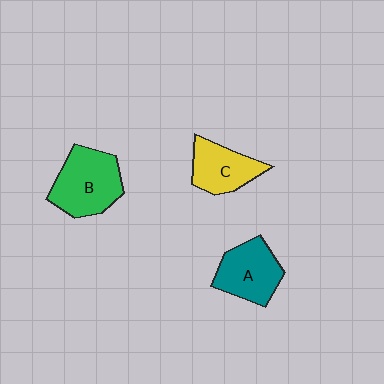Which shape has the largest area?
Shape B (green).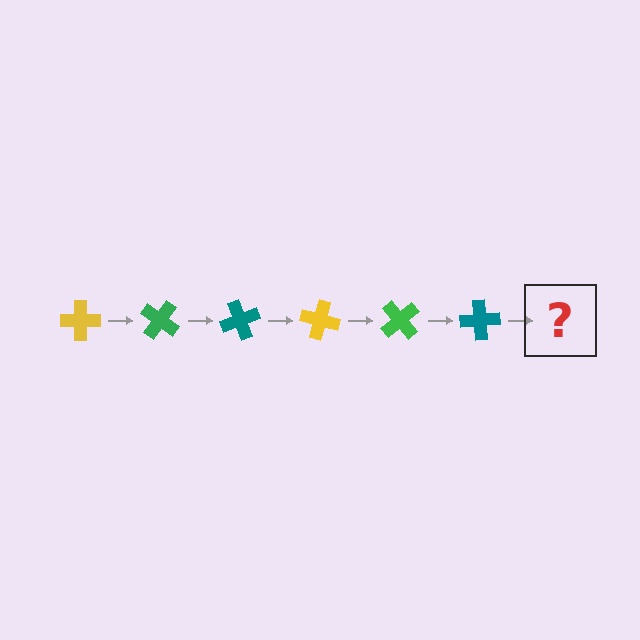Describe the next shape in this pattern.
It should be a yellow cross, rotated 210 degrees from the start.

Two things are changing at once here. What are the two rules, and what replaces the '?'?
The two rules are that it rotates 35 degrees each step and the color cycles through yellow, green, and teal. The '?' should be a yellow cross, rotated 210 degrees from the start.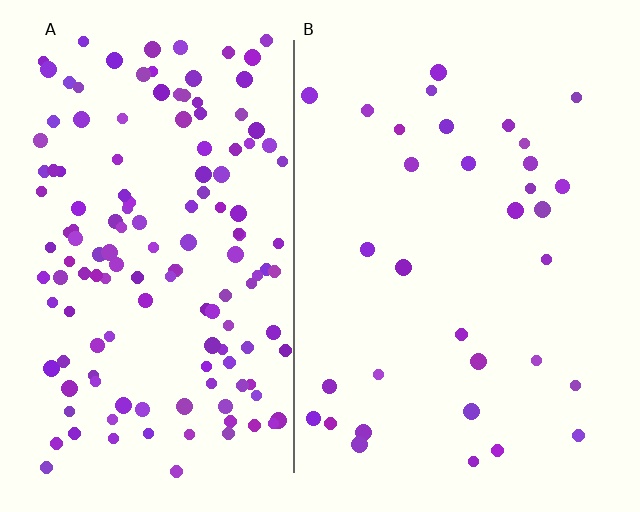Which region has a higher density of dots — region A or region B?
A (the left).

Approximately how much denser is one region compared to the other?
Approximately 4.5× — region A over region B.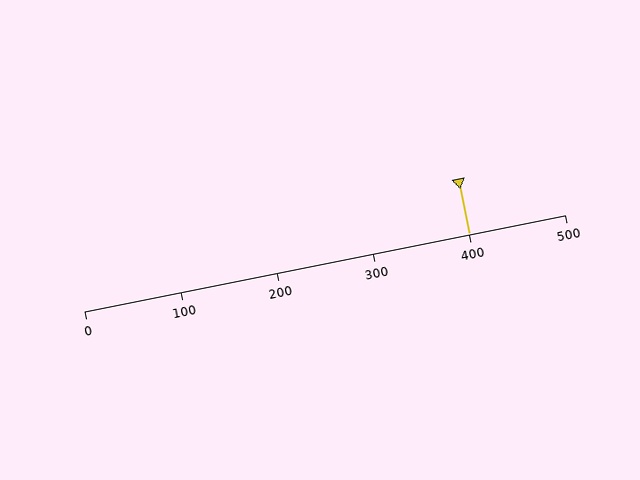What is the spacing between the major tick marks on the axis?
The major ticks are spaced 100 apart.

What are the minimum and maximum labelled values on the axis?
The axis runs from 0 to 500.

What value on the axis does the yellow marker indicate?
The marker indicates approximately 400.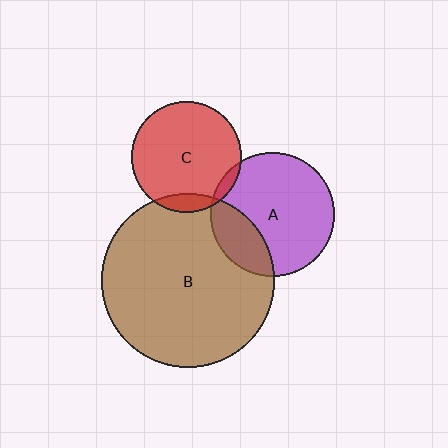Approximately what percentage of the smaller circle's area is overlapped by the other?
Approximately 5%.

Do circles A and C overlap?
Yes.